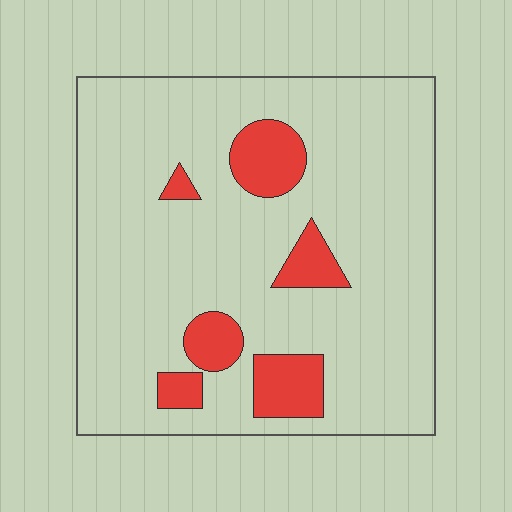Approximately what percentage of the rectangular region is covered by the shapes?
Approximately 15%.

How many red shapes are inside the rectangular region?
6.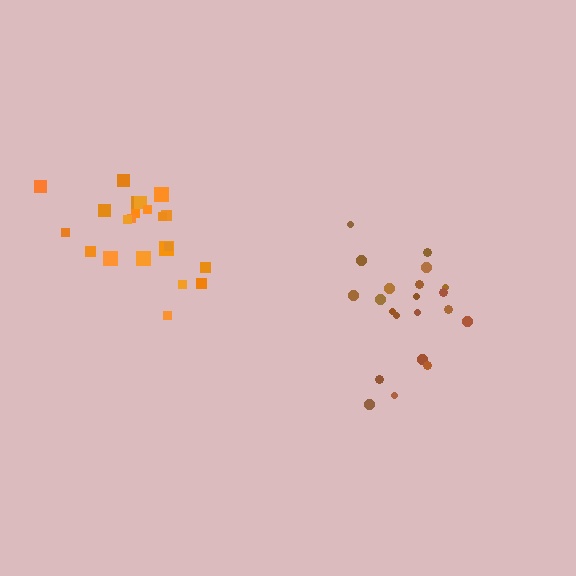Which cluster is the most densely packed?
Orange.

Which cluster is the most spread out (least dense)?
Brown.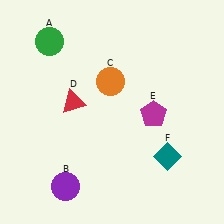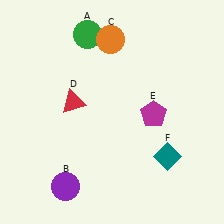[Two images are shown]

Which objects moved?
The objects that moved are: the green circle (A), the orange circle (C).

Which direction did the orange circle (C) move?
The orange circle (C) moved up.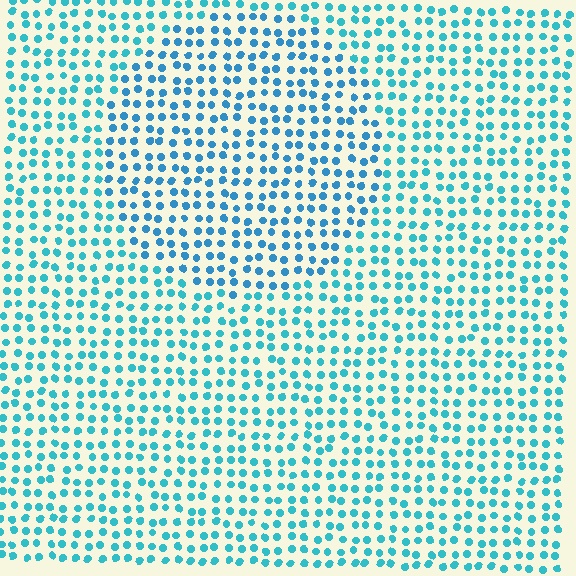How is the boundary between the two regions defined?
The boundary is defined purely by a slight shift in hue (about 19 degrees). Spacing, size, and orientation are identical on both sides.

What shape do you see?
I see a circle.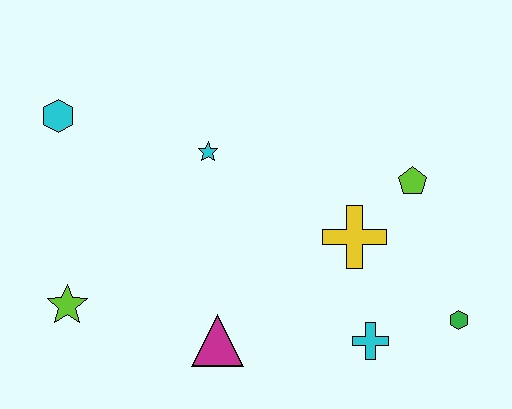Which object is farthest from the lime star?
The green hexagon is farthest from the lime star.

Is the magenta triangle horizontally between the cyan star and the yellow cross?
Yes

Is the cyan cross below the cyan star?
Yes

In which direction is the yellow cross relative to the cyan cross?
The yellow cross is above the cyan cross.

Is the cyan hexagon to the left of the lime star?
Yes